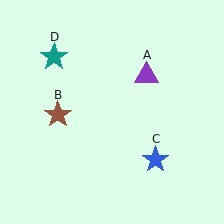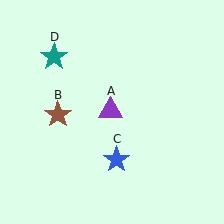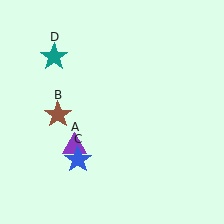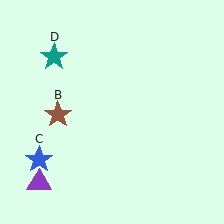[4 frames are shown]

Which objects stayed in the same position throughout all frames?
Brown star (object B) and teal star (object D) remained stationary.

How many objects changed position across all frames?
2 objects changed position: purple triangle (object A), blue star (object C).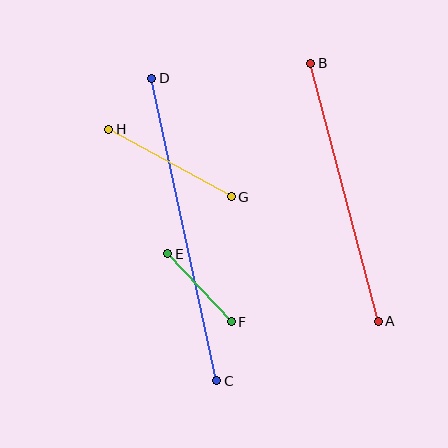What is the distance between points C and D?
The distance is approximately 309 pixels.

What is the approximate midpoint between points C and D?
The midpoint is at approximately (184, 229) pixels.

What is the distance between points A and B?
The distance is approximately 267 pixels.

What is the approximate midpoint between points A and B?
The midpoint is at approximately (345, 192) pixels.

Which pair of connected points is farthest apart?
Points C and D are farthest apart.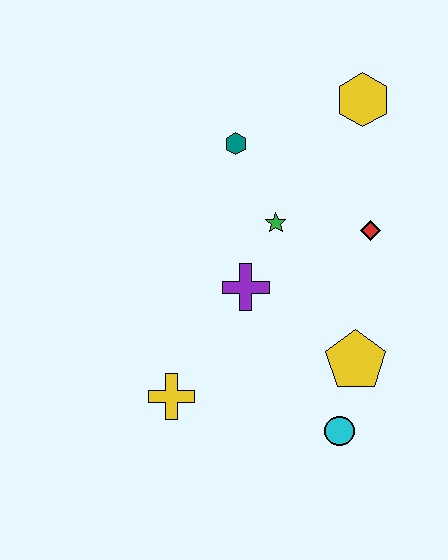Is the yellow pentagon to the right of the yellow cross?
Yes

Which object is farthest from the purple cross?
The yellow hexagon is farthest from the purple cross.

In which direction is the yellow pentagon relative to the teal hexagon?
The yellow pentagon is below the teal hexagon.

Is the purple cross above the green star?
No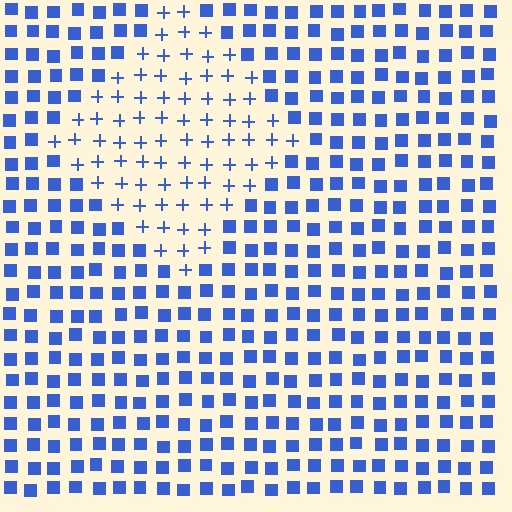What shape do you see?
I see a diamond.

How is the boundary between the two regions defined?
The boundary is defined by a change in element shape: plus signs inside vs. squares outside. All elements share the same color and spacing.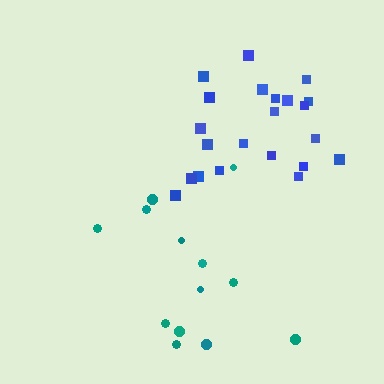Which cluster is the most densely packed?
Blue.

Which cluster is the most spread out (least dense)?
Teal.